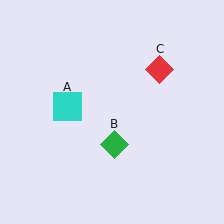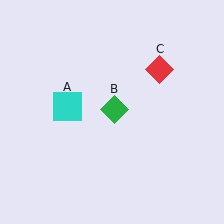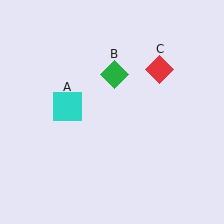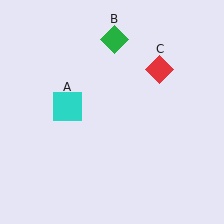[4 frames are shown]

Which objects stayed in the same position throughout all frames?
Cyan square (object A) and red diamond (object C) remained stationary.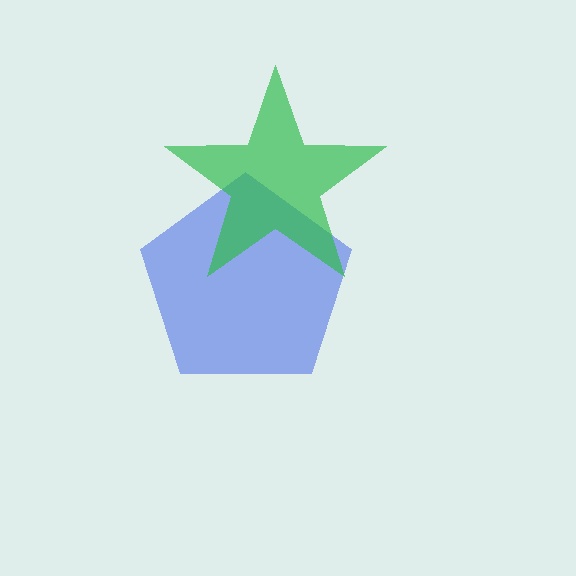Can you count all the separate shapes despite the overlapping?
Yes, there are 2 separate shapes.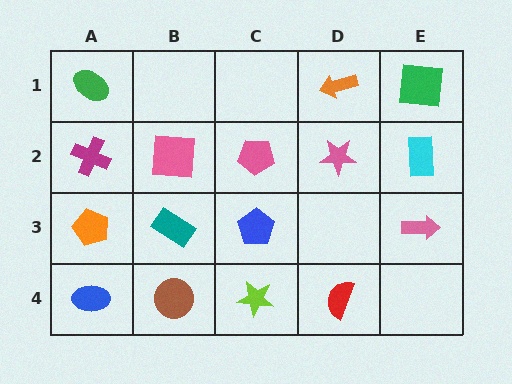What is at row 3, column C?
A blue pentagon.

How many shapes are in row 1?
3 shapes.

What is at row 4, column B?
A brown circle.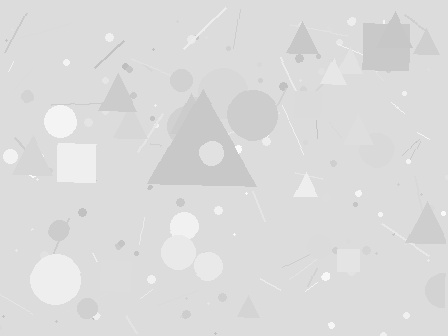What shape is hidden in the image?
A triangle is hidden in the image.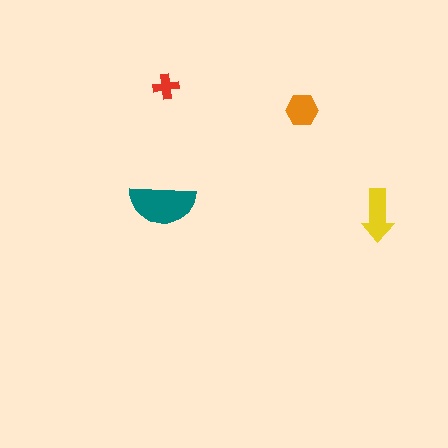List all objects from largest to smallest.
The teal semicircle, the yellow arrow, the orange hexagon, the red cross.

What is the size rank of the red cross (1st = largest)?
4th.